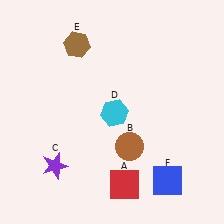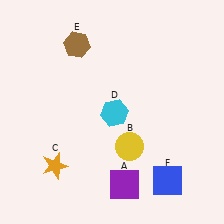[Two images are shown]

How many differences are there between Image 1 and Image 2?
There are 3 differences between the two images.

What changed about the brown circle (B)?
In Image 1, B is brown. In Image 2, it changed to yellow.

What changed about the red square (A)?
In Image 1, A is red. In Image 2, it changed to purple.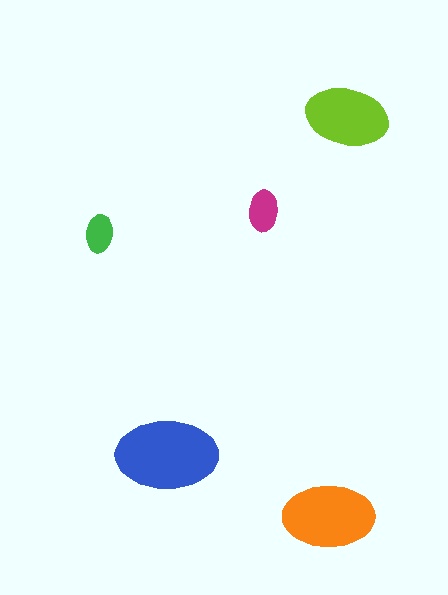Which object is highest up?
The lime ellipse is topmost.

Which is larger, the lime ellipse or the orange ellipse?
The orange one.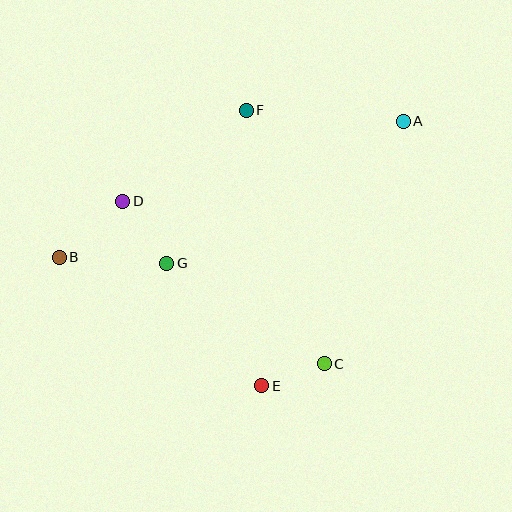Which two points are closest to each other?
Points C and E are closest to each other.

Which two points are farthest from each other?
Points A and B are farthest from each other.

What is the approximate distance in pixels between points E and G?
The distance between E and G is approximately 155 pixels.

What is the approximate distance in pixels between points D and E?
The distance between D and E is approximately 231 pixels.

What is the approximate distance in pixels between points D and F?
The distance between D and F is approximately 153 pixels.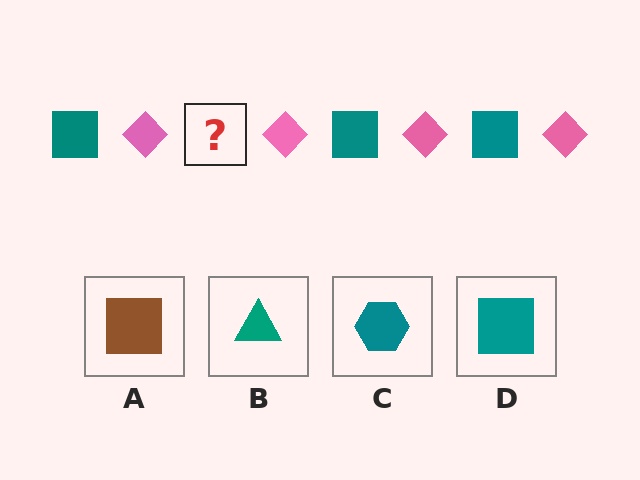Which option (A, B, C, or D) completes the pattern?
D.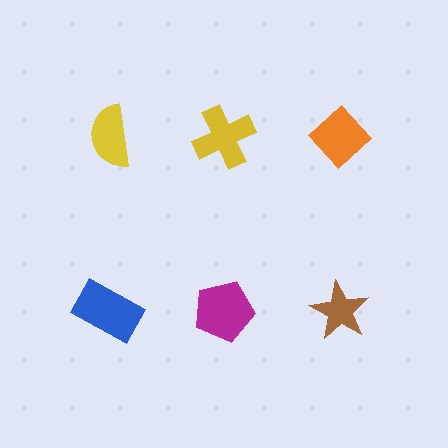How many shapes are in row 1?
3 shapes.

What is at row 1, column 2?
A yellow cross.